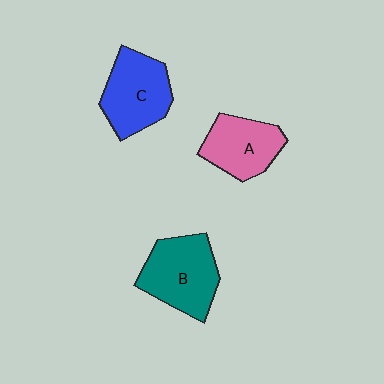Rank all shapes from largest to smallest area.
From largest to smallest: B (teal), C (blue), A (pink).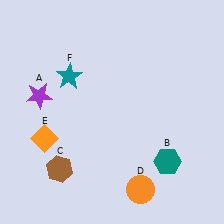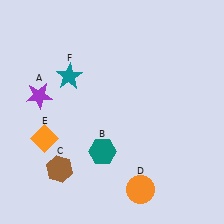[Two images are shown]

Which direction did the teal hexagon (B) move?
The teal hexagon (B) moved left.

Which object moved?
The teal hexagon (B) moved left.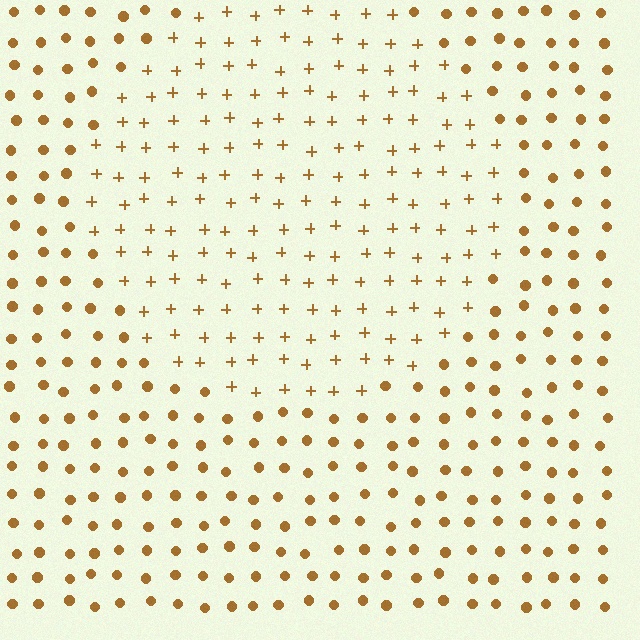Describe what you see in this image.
The image is filled with small brown elements arranged in a uniform grid. A circle-shaped region contains plus signs, while the surrounding area contains circles. The boundary is defined purely by the change in element shape.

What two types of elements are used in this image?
The image uses plus signs inside the circle region and circles outside it.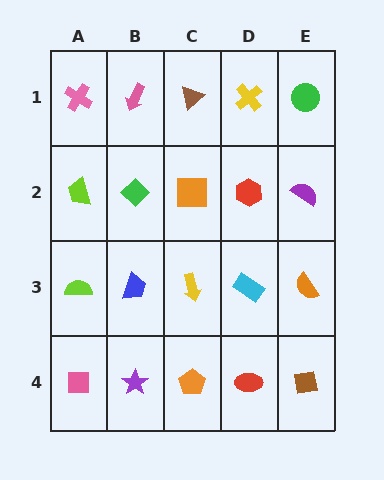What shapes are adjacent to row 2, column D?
A yellow cross (row 1, column D), a cyan rectangle (row 3, column D), an orange square (row 2, column C), a purple semicircle (row 2, column E).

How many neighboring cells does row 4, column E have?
2.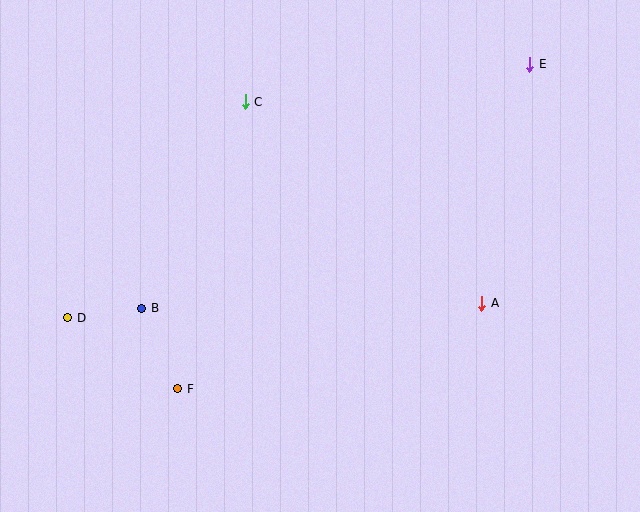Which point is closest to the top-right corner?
Point E is closest to the top-right corner.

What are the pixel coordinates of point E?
Point E is at (530, 64).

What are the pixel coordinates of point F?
Point F is at (178, 389).